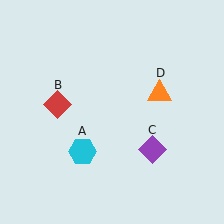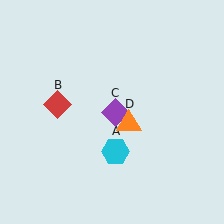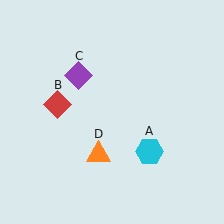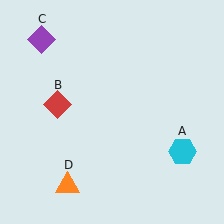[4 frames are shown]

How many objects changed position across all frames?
3 objects changed position: cyan hexagon (object A), purple diamond (object C), orange triangle (object D).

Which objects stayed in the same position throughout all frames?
Red diamond (object B) remained stationary.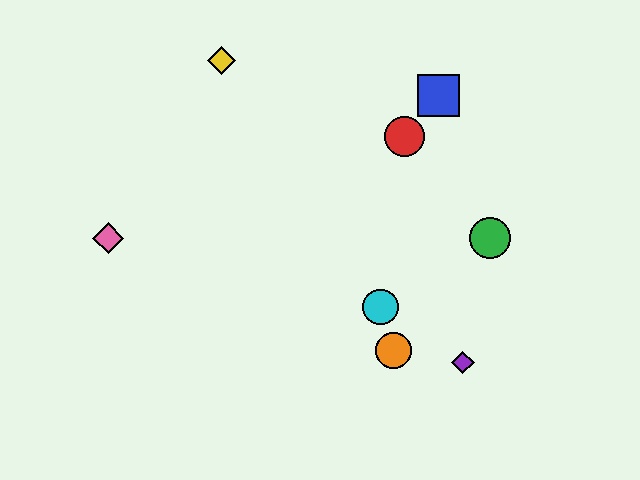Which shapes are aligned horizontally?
The green circle, the pink diamond are aligned horizontally.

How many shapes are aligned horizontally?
2 shapes (the green circle, the pink diamond) are aligned horizontally.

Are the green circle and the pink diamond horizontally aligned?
Yes, both are at y≈238.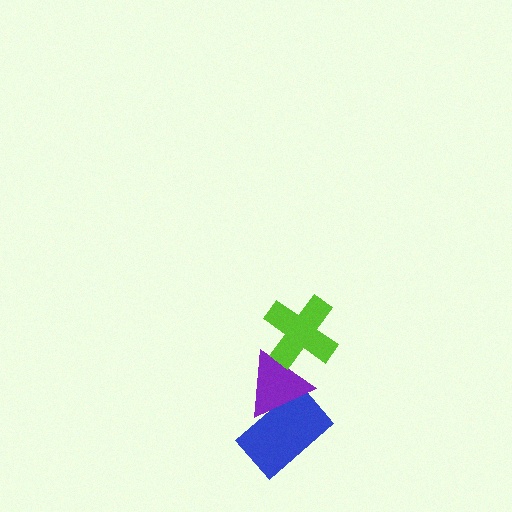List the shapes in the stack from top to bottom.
From top to bottom: the lime cross, the purple triangle, the blue rectangle.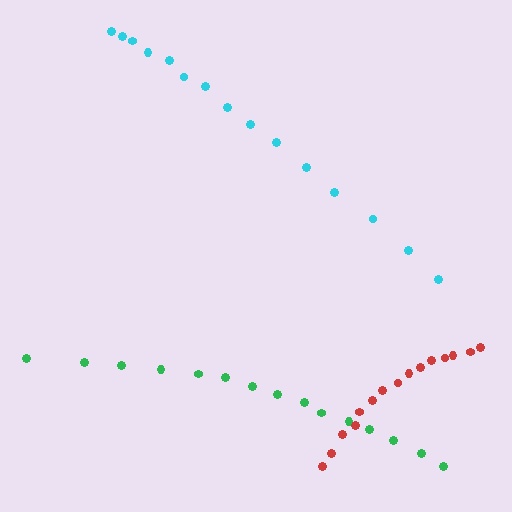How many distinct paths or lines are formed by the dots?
There are 3 distinct paths.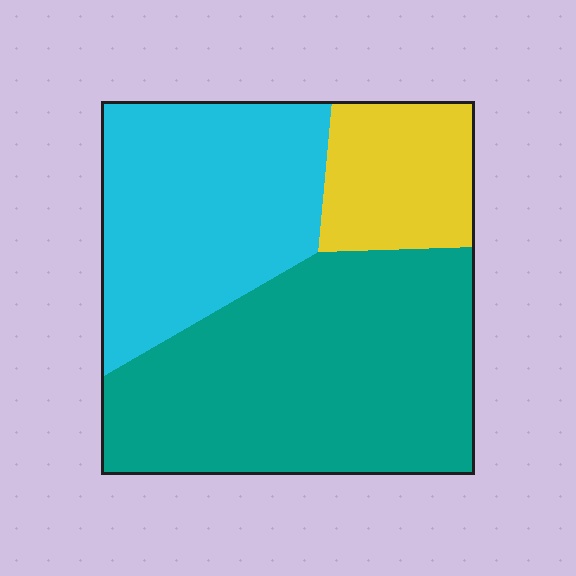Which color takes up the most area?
Teal, at roughly 50%.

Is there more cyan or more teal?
Teal.